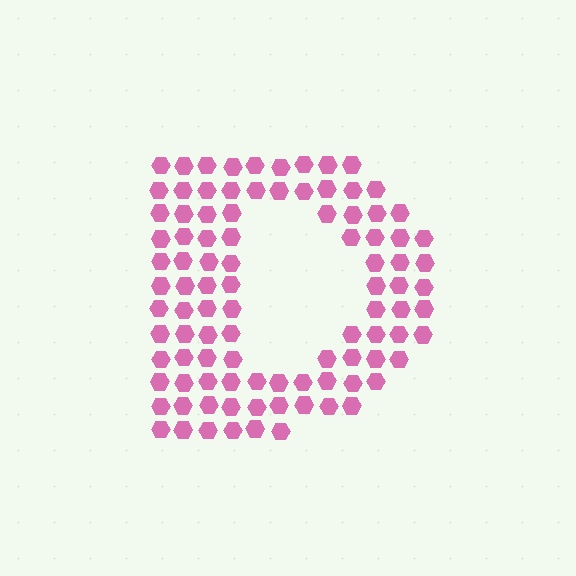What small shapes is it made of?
It is made of small hexagons.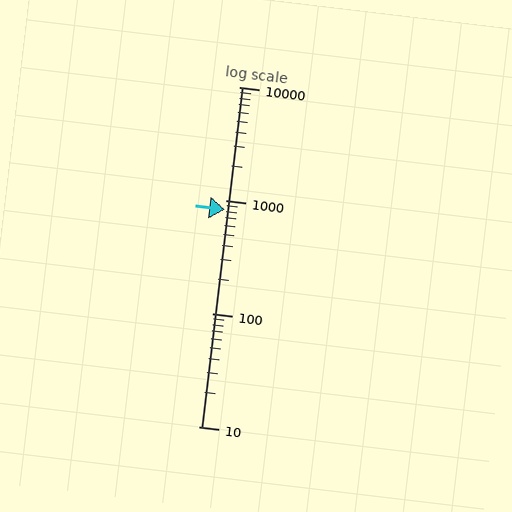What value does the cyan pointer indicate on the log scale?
The pointer indicates approximately 830.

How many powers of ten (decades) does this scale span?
The scale spans 3 decades, from 10 to 10000.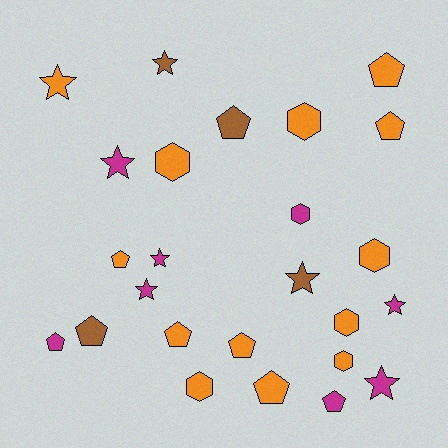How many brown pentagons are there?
There are 2 brown pentagons.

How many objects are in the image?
There are 25 objects.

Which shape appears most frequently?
Pentagon, with 10 objects.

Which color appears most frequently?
Orange, with 13 objects.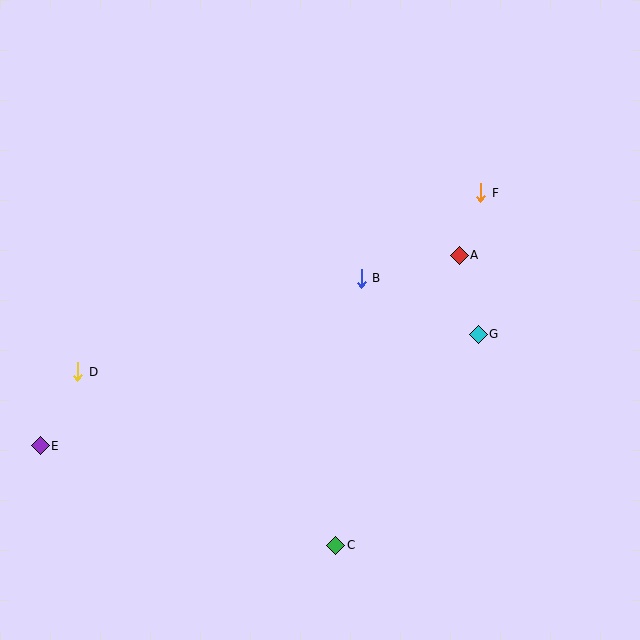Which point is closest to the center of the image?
Point B at (361, 278) is closest to the center.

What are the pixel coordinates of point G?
Point G is at (478, 334).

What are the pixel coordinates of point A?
Point A is at (459, 255).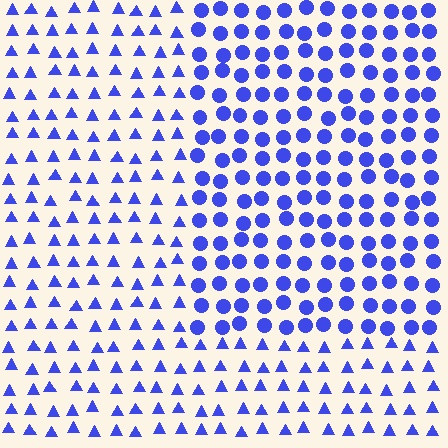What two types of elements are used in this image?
The image uses circles inside the rectangle region and triangles outside it.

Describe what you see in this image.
The image is filled with small blue elements arranged in a uniform grid. A rectangle-shaped region contains circles, while the surrounding area contains triangles. The boundary is defined purely by the change in element shape.